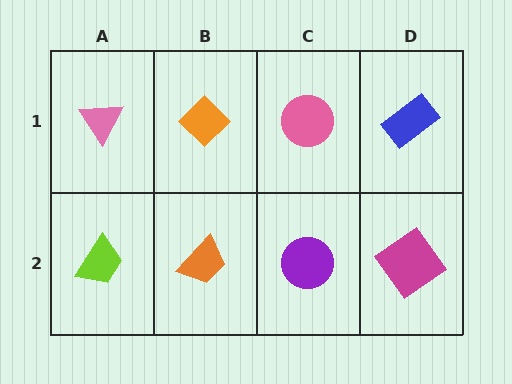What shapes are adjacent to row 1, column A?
A lime trapezoid (row 2, column A), an orange diamond (row 1, column B).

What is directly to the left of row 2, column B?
A lime trapezoid.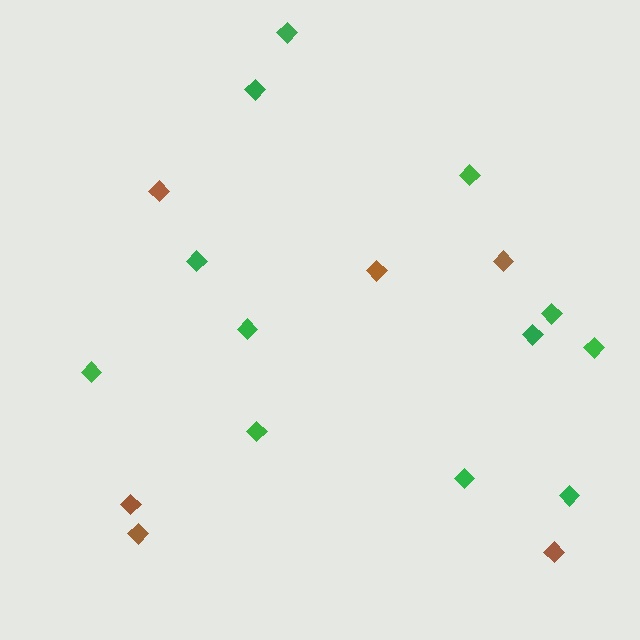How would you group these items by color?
There are 2 groups: one group of brown diamonds (6) and one group of green diamonds (12).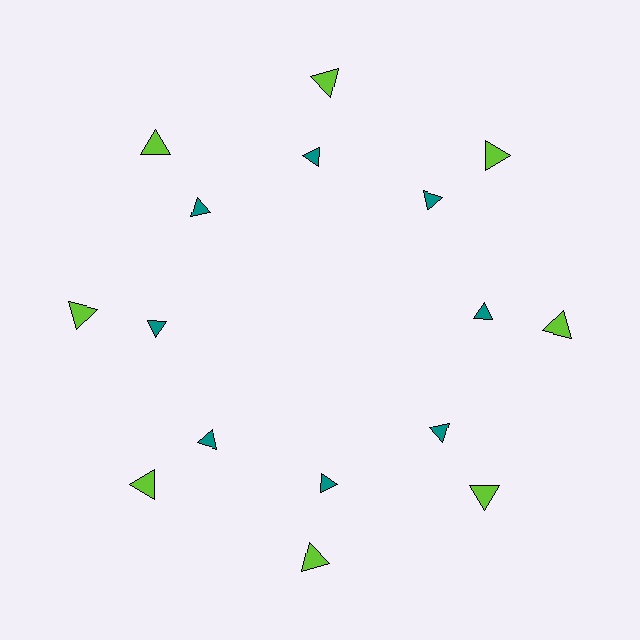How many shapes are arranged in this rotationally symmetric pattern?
There are 16 shapes, arranged in 8 groups of 2.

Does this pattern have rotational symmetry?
Yes, this pattern has 8-fold rotational symmetry. It looks the same after rotating 45 degrees around the center.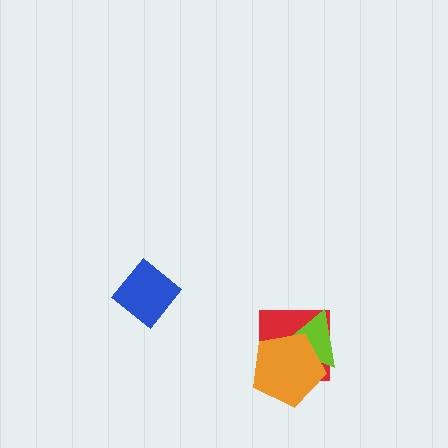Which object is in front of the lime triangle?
The orange pentagon is in front of the lime triangle.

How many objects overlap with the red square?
2 objects overlap with the red square.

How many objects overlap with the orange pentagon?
2 objects overlap with the orange pentagon.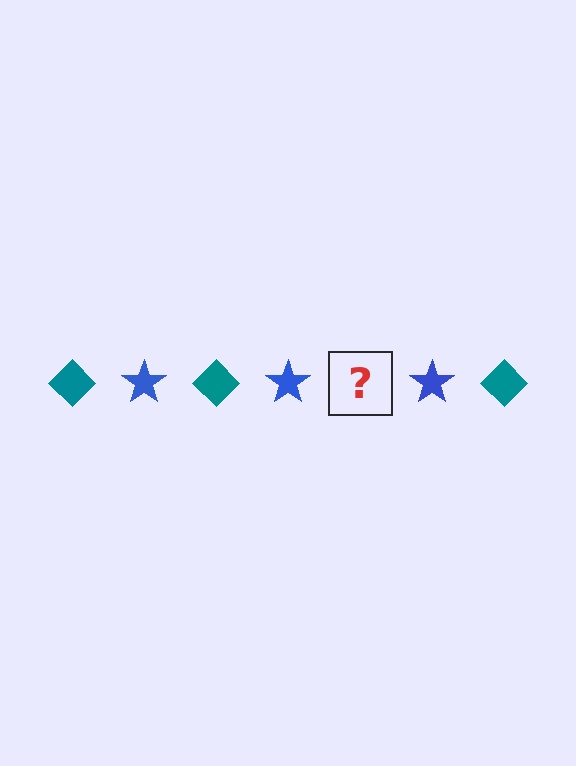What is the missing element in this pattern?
The missing element is a teal diamond.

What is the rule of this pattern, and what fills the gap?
The rule is that the pattern alternates between teal diamond and blue star. The gap should be filled with a teal diamond.